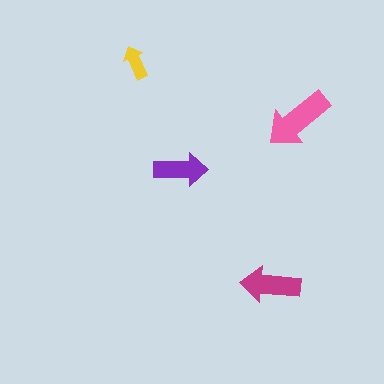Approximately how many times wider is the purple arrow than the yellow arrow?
About 1.5 times wider.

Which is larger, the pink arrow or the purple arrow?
The pink one.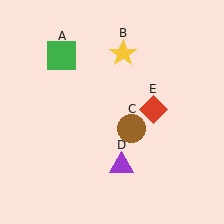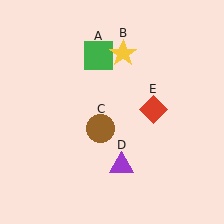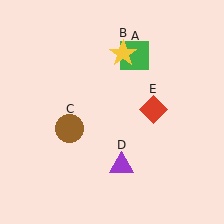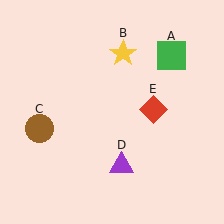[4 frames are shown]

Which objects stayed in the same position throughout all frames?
Yellow star (object B) and purple triangle (object D) and red diamond (object E) remained stationary.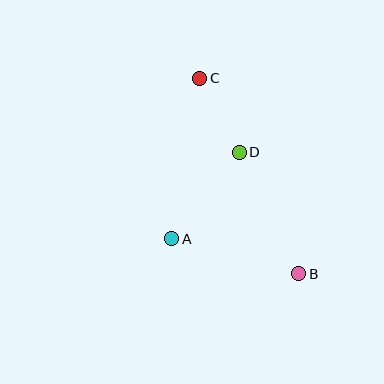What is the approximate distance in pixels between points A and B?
The distance between A and B is approximately 131 pixels.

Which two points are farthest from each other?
Points B and C are farthest from each other.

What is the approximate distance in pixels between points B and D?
The distance between B and D is approximately 135 pixels.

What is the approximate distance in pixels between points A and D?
The distance between A and D is approximately 109 pixels.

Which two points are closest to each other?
Points C and D are closest to each other.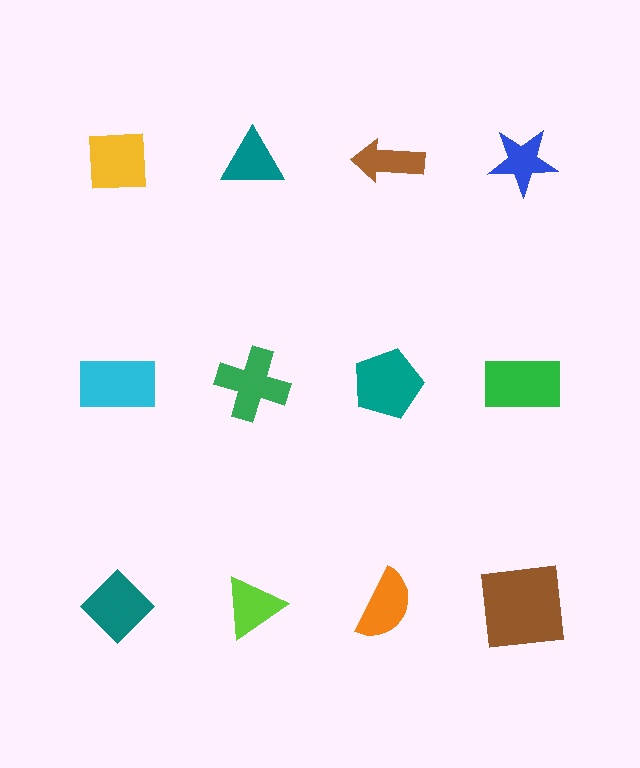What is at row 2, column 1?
A cyan rectangle.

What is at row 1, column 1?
A yellow square.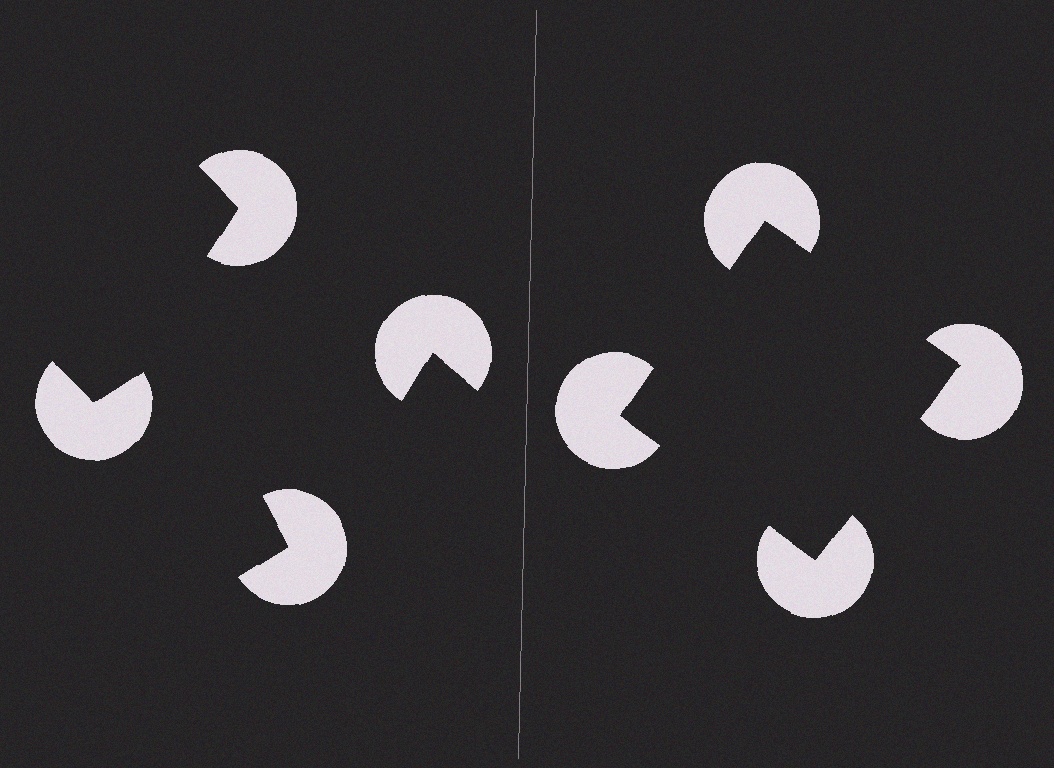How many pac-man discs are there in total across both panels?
8 — 4 on each side.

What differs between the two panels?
The pac-man discs are positioned identically on both sides; only the wedge orientations differ. On the right they align to a square; on the left they are misaligned.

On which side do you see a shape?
An illusory square appears on the right side. On the left side the wedge cuts are rotated, so no coherent shape forms.